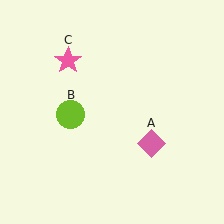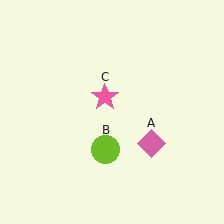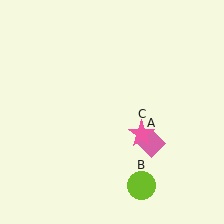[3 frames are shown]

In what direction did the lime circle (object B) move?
The lime circle (object B) moved down and to the right.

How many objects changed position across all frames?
2 objects changed position: lime circle (object B), pink star (object C).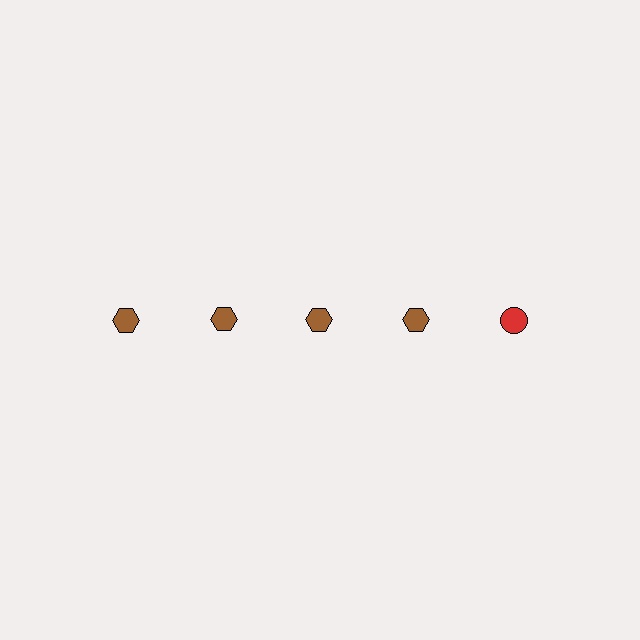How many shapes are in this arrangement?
There are 5 shapes arranged in a grid pattern.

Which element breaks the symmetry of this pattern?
The red circle in the top row, rightmost column breaks the symmetry. All other shapes are brown hexagons.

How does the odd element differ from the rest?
It differs in both color (red instead of brown) and shape (circle instead of hexagon).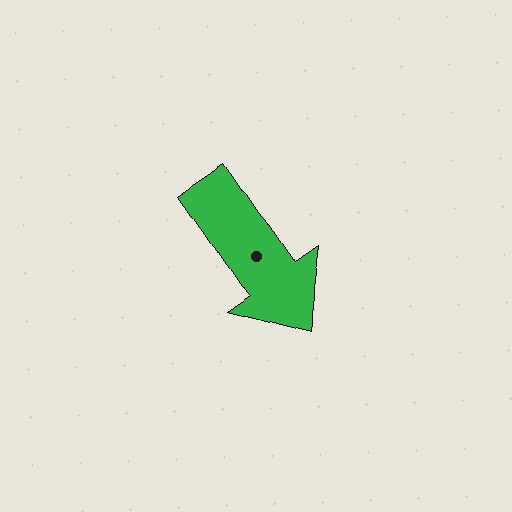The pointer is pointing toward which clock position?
Roughly 5 o'clock.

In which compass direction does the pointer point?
Southeast.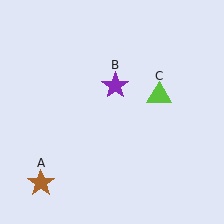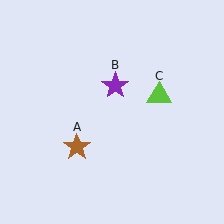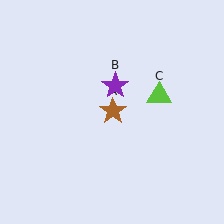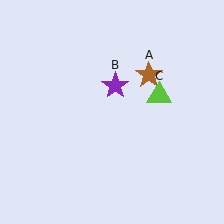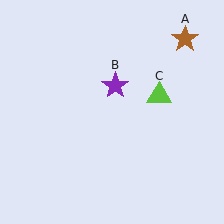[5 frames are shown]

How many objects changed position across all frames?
1 object changed position: brown star (object A).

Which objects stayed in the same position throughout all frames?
Purple star (object B) and lime triangle (object C) remained stationary.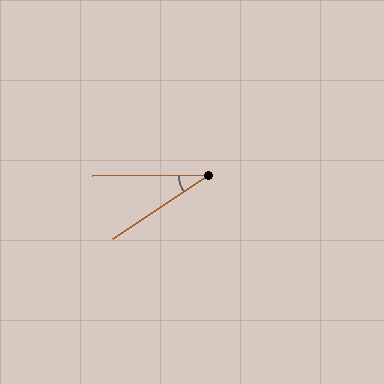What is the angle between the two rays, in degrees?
Approximately 33 degrees.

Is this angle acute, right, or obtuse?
It is acute.